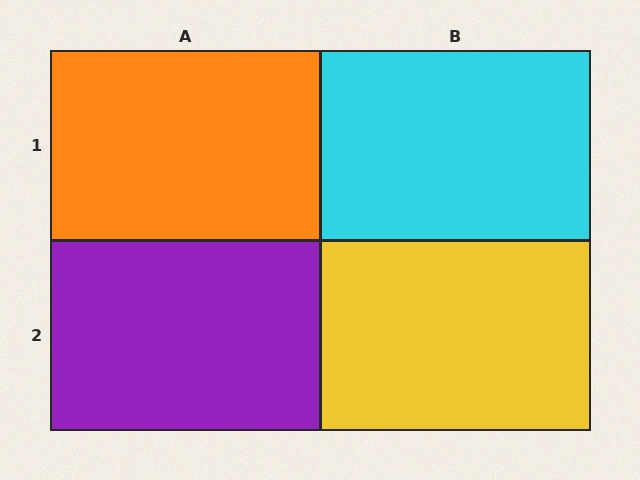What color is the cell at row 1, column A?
Orange.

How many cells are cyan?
1 cell is cyan.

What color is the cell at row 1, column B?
Cyan.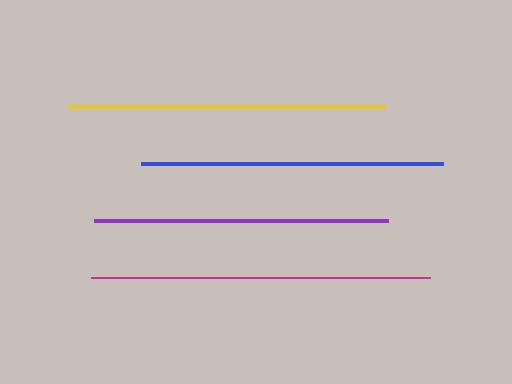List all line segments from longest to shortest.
From longest to shortest: magenta, yellow, blue, purple.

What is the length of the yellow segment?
The yellow segment is approximately 317 pixels long.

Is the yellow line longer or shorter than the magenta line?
The magenta line is longer than the yellow line.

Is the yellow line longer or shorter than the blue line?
The yellow line is longer than the blue line.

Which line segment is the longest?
The magenta line is the longest at approximately 338 pixels.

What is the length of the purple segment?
The purple segment is approximately 294 pixels long.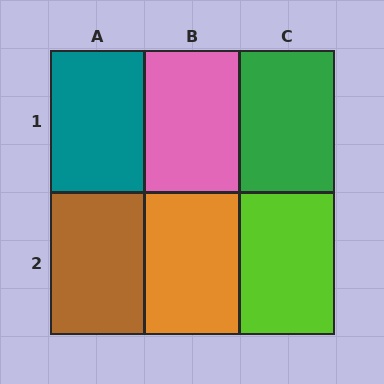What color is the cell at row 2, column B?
Orange.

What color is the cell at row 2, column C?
Lime.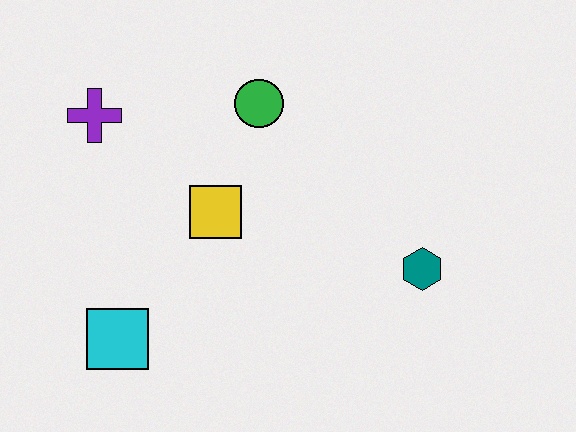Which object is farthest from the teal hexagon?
The purple cross is farthest from the teal hexagon.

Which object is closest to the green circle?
The yellow square is closest to the green circle.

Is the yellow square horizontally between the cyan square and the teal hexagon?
Yes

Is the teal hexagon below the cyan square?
No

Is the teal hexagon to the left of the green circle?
No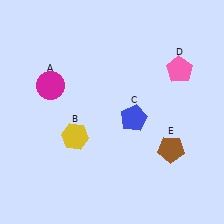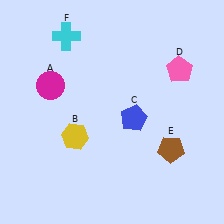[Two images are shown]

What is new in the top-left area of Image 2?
A cyan cross (F) was added in the top-left area of Image 2.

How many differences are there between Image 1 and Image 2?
There is 1 difference between the two images.